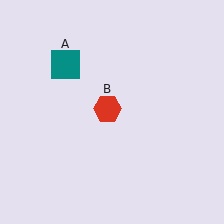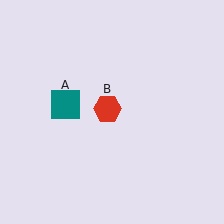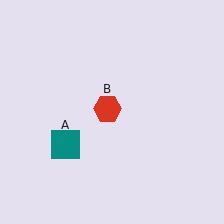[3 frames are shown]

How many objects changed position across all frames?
1 object changed position: teal square (object A).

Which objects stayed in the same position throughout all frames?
Red hexagon (object B) remained stationary.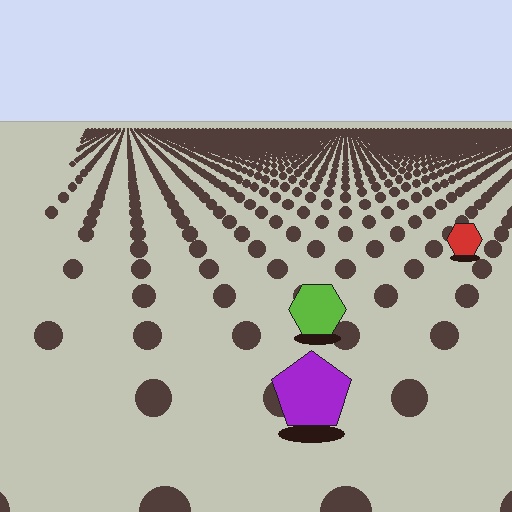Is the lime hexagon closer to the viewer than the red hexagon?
Yes. The lime hexagon is closer — you can tell from the texture gradient: the ground texture is coarser near it.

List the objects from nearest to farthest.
From nearest to farthest: the purple pentagon, the lime hexagon, the red hexagon.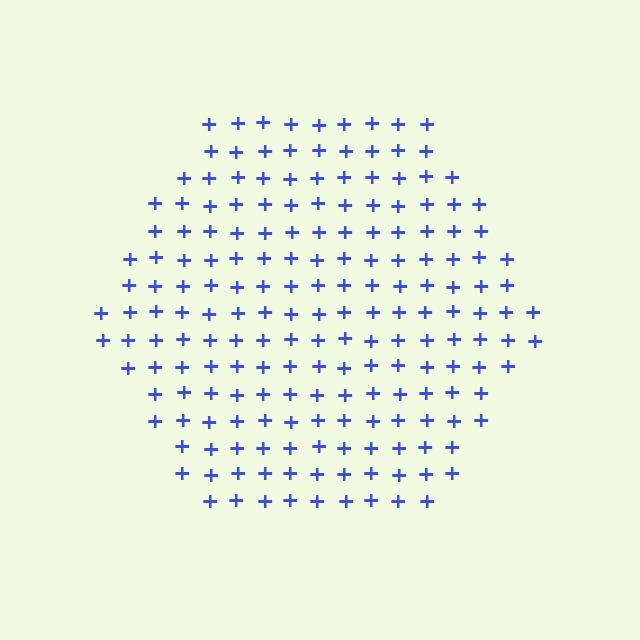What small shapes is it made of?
It is made of small plus signs.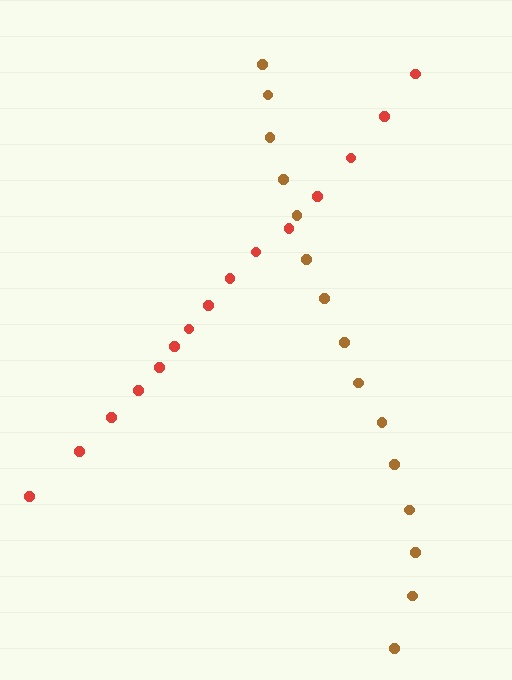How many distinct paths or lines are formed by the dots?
There are 2 distinct paths.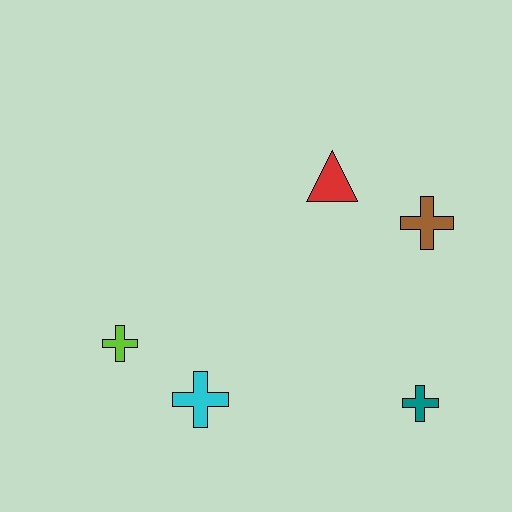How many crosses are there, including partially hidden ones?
There are 4 crosses.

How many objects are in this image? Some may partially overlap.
There are 5 objects.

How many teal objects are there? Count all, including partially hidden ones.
There is 1 teal object.